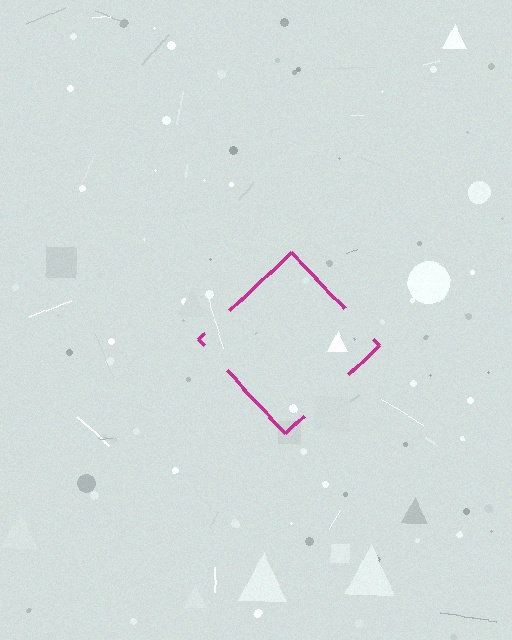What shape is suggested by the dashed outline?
The dashed outline suggests a diamond.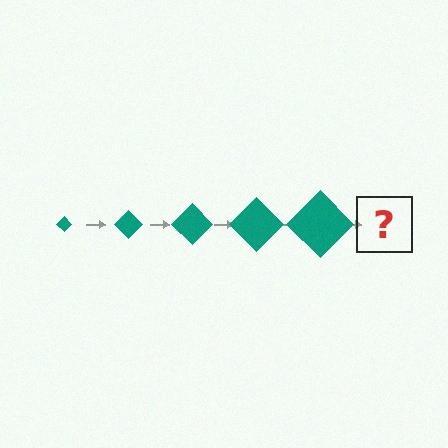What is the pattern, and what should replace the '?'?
The pattern is that the diamond gets progressively larger each step. The '?' should be a teal diamond, larger than the previous one.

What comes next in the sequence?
The next element should be a teal diamond, larger than the previous one.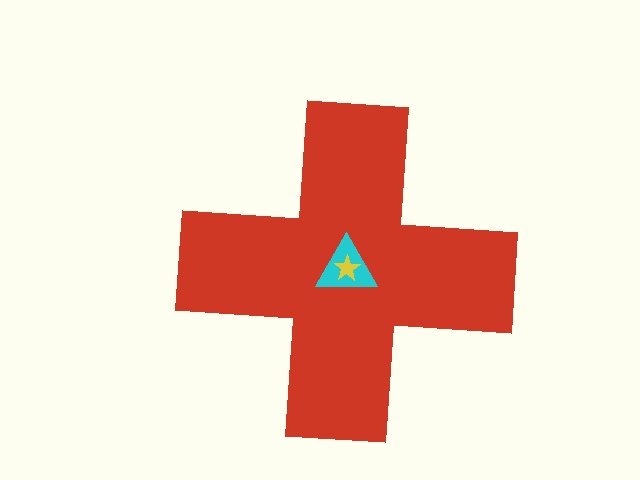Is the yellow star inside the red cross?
Yes.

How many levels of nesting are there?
3.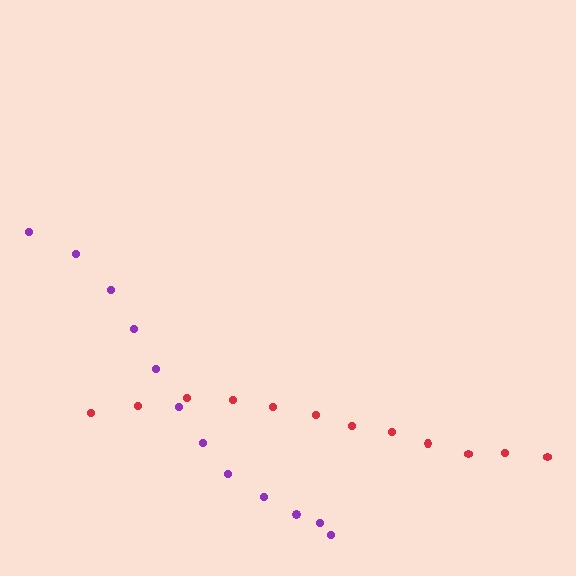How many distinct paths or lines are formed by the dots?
There are 2 distinct paths.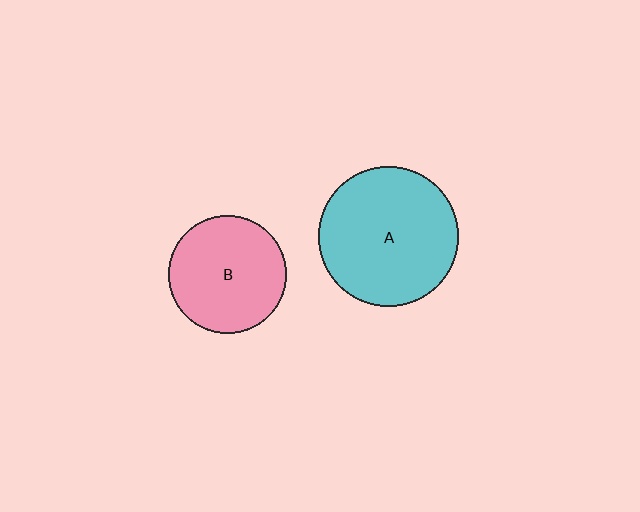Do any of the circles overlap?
No, none of the circles overlap.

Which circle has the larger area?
Circle A (cyan).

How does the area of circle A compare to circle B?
Approximately 1.4 times.